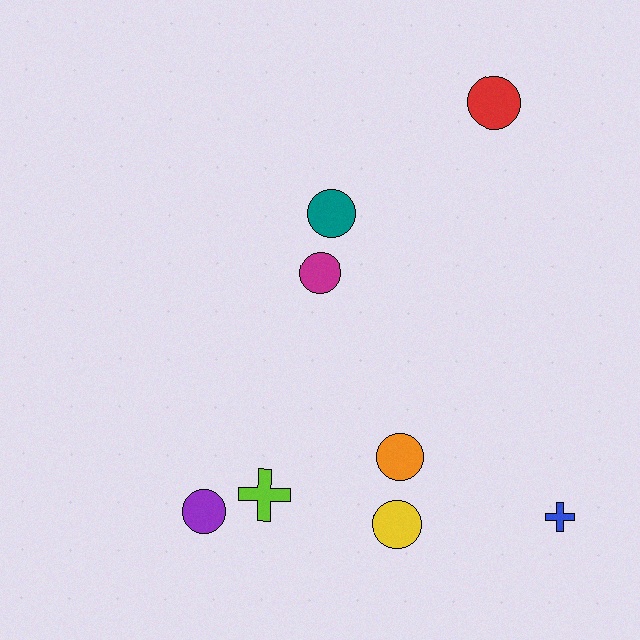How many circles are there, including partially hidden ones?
There are 6 circles.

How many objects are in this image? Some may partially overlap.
There are 8 objects.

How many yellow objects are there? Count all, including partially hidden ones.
There is 1 yellow object.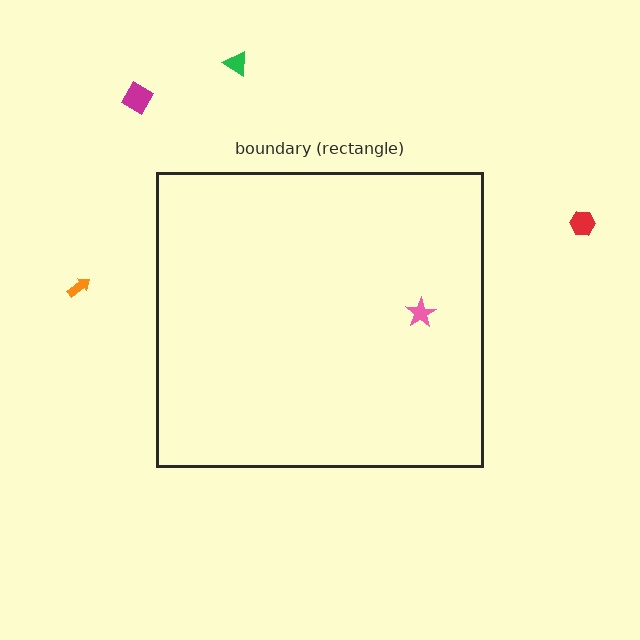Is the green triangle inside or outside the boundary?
Outside.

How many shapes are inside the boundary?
1 inside, 4 outside.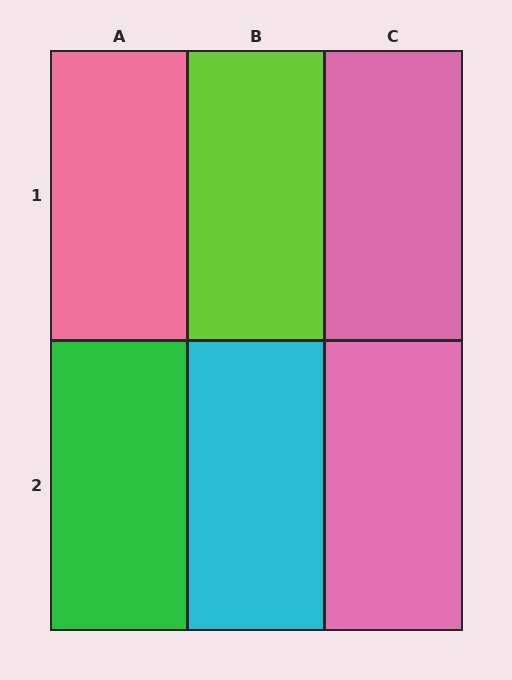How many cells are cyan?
1 cell is cyan.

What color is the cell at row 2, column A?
Green.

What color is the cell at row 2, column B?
Cyan.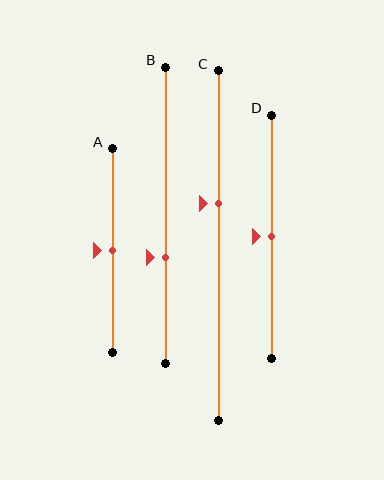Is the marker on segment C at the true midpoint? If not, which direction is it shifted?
No, the marker on segment C is shifted upward by about 12% of the segment length.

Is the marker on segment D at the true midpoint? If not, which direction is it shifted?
Yes, the marker on segment D is at the true midpoint.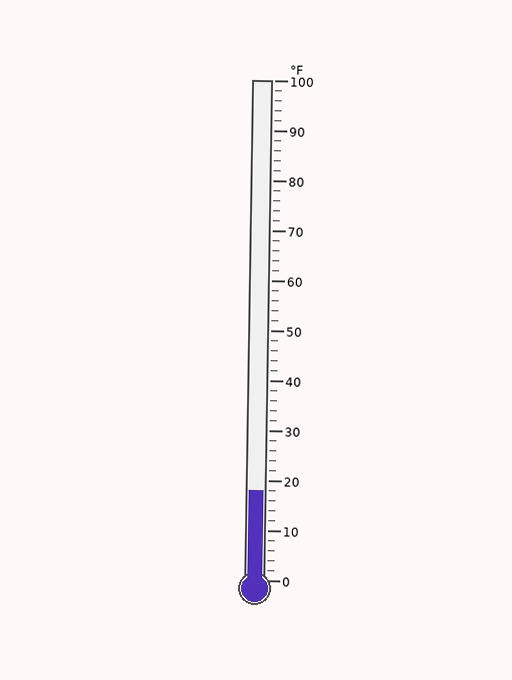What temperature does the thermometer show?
The thermometer shows approximately 18°F.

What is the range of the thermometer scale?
The thermometer scale ranges from 0°F to 100°F.